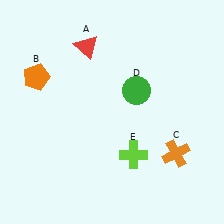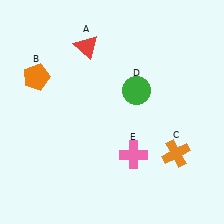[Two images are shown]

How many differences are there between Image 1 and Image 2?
There is 1 difference between the two images.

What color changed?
The cross (E) changed from lime in Image 1 to pink in Image 2.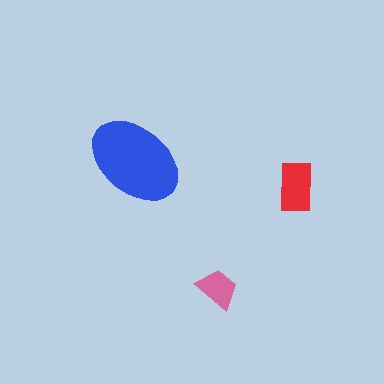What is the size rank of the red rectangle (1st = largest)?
2nd.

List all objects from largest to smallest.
The blue ellipse, the red rectangle, the pink trapezoid.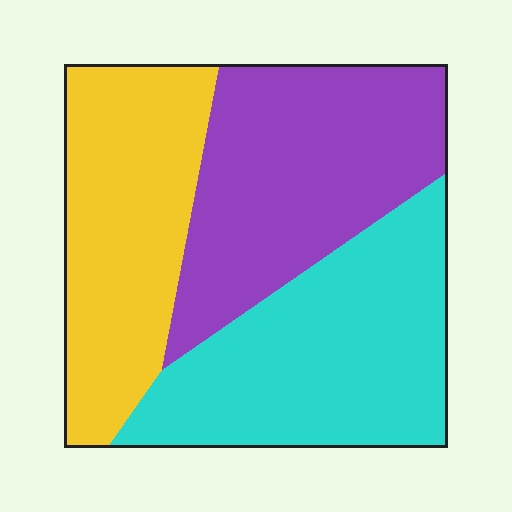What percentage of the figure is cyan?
Cyan takes up about three eighths (3/8) of the figure.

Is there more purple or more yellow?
Purple.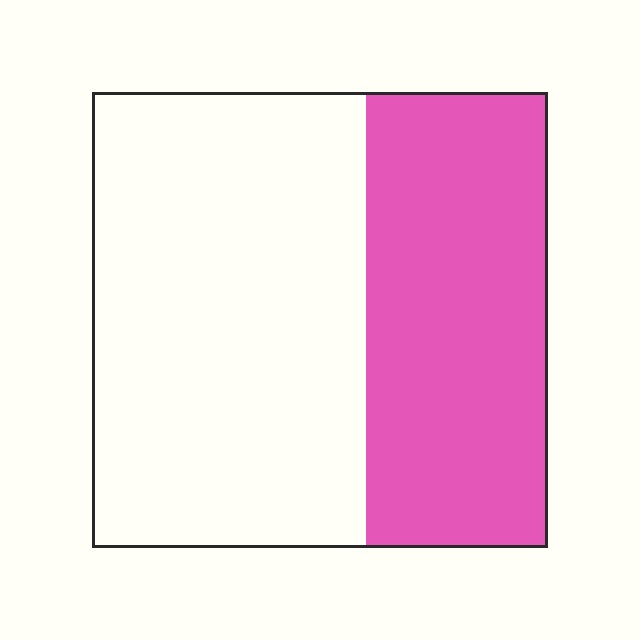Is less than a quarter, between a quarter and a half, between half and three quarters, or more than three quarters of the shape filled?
Between a quarter and a half.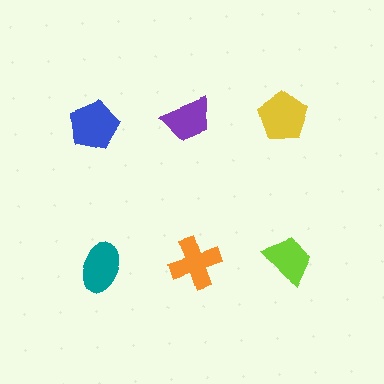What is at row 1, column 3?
A yellow pentagon.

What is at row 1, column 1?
A blue pentagon.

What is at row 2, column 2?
An orange cross.